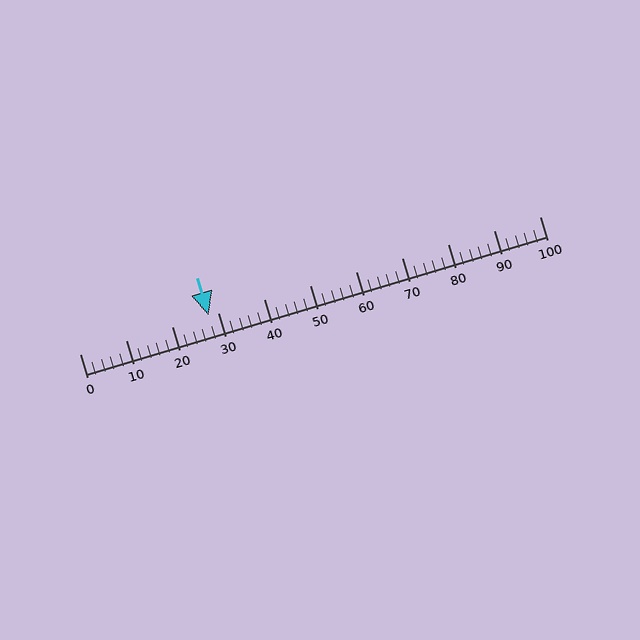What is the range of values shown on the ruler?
The ruler shows values from 0 to 100.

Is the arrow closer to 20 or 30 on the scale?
The arrow is closer to 30.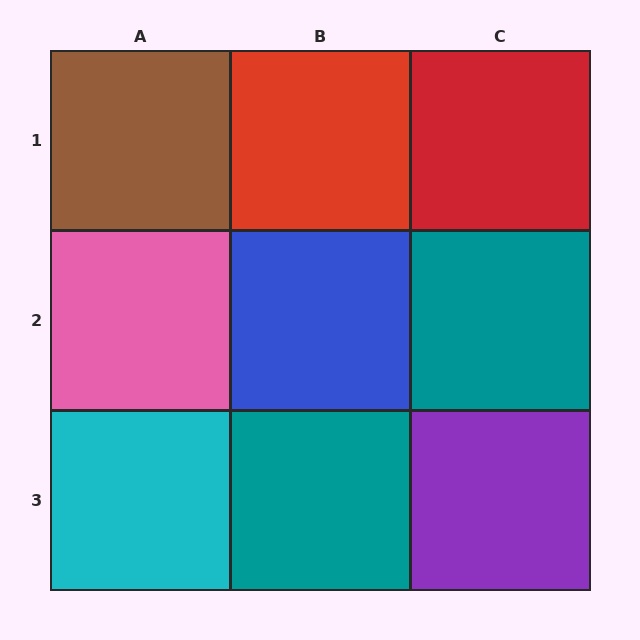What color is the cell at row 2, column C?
Teal.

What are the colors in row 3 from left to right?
Cyan, teal, purple.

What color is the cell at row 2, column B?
Blue.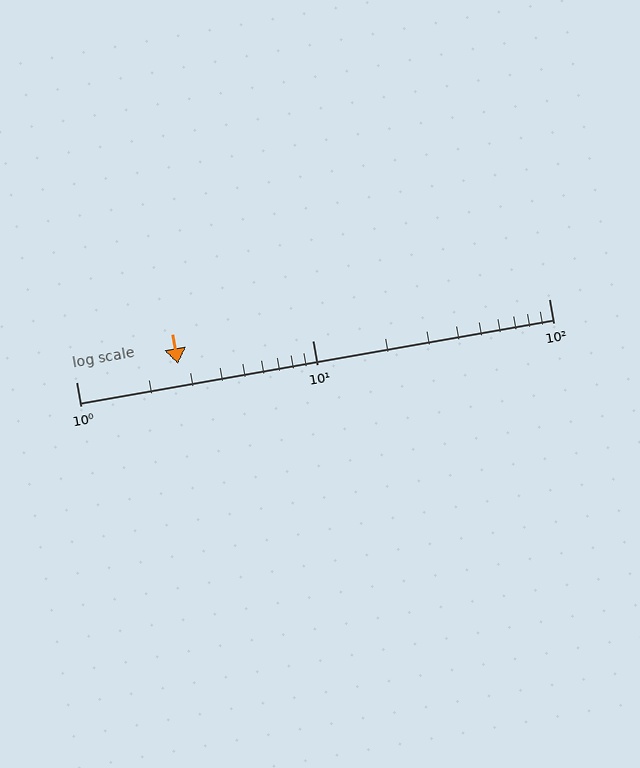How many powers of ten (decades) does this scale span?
The scale spans 2 decades, from 1 to 100.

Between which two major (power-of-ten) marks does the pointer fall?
The pointer is between 1 and 10.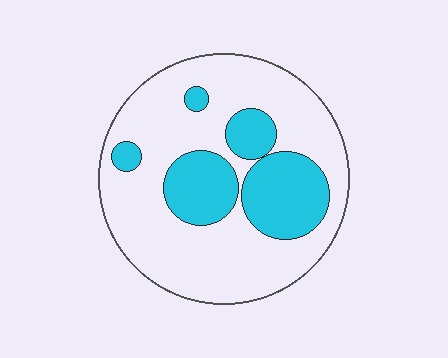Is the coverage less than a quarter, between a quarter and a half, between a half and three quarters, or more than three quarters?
Between a quarter and a half.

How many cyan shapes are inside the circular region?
5.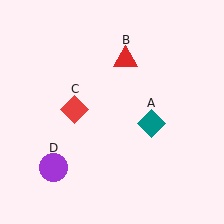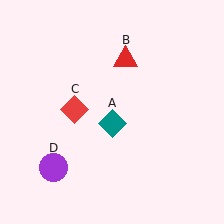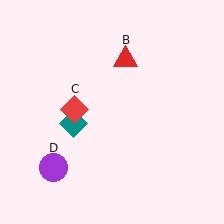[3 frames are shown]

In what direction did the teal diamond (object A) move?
The teal diamond (object A) moved left.